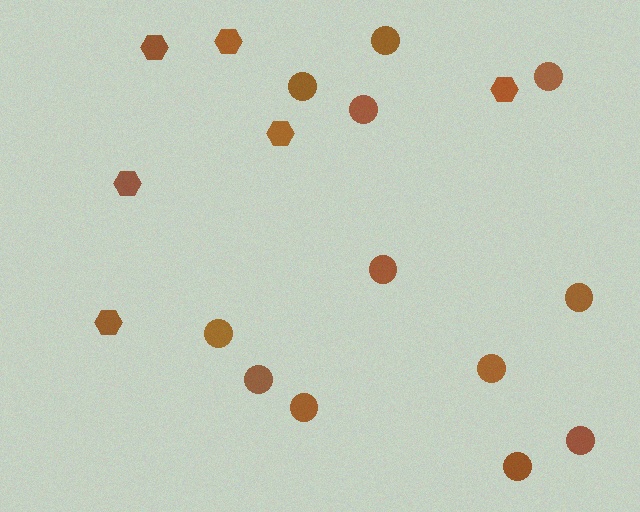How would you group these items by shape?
There are 2 groups: one group of circles (12) and one group of hexagons (6).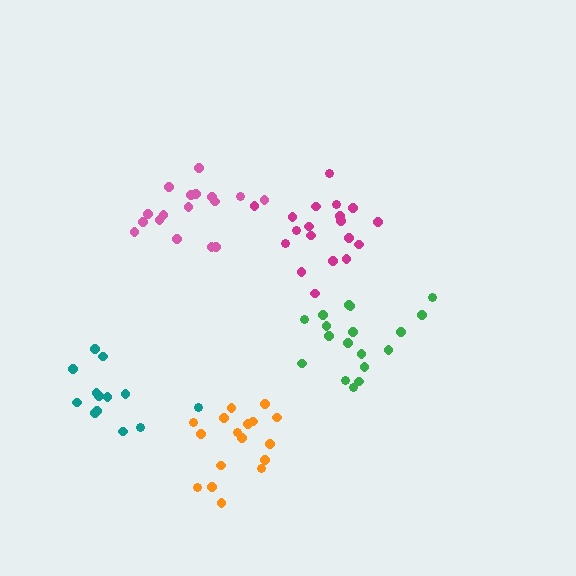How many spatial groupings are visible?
There are 5 spatial groupings.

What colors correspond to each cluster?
The clusters are colored: magenta, teal, green, orange, pink.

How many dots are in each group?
Group 1: 19 dots, Group 2: 13 dots, Group 3: 18 dots, Group 4: 17 dots, Group 5: 17 dots (84 total).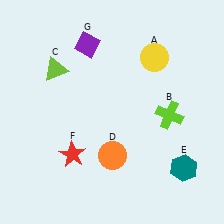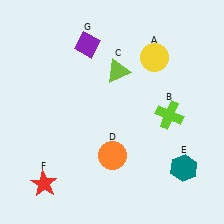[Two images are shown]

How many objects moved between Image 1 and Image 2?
2 objects moved between the two images.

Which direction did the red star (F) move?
The red star (F) moved down.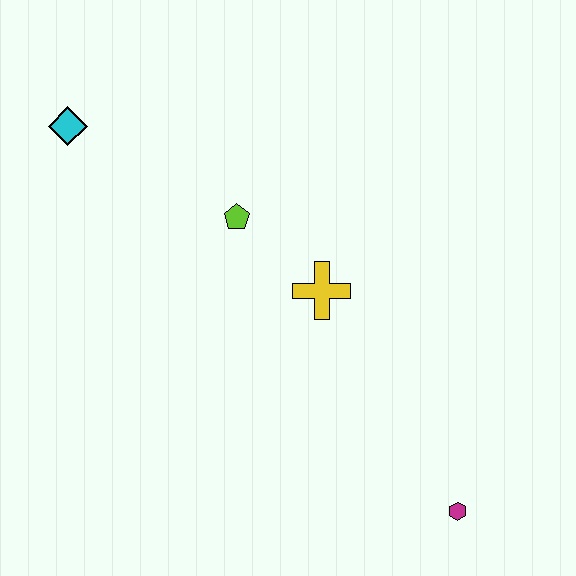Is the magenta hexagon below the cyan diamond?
Yes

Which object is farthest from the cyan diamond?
The magenta hexagon is farthest from the cyan diamond.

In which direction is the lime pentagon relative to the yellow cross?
The lime pentagon is to the left of the yellow cross.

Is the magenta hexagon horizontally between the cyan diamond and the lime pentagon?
No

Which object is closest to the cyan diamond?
The lime pentagon is closest to the cyan diamond.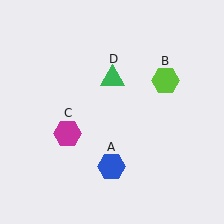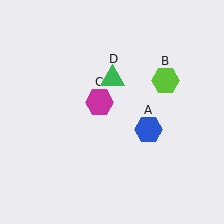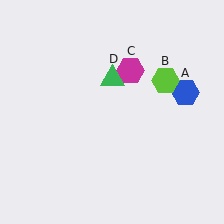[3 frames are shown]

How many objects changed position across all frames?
2 objects changed position: blue hexagon (object A), magenta hexagon (object C).